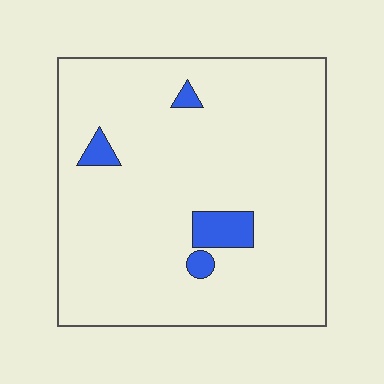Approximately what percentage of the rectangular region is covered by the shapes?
Approximately 5%.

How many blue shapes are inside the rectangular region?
4.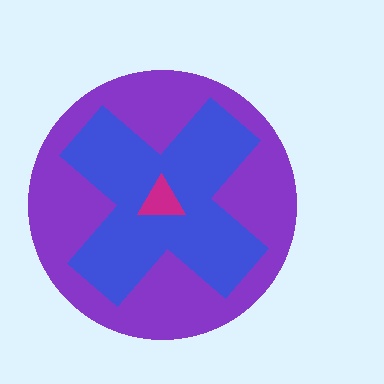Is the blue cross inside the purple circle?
Yes.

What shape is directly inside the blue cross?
The magenta triangle.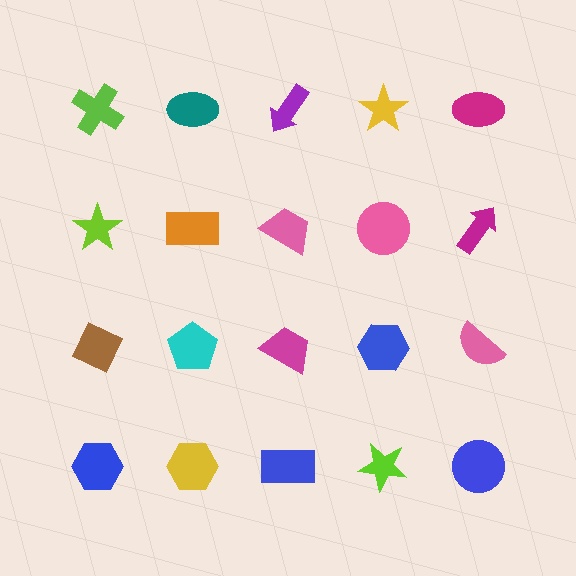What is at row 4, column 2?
A yellow hexagon.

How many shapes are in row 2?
5 shapes.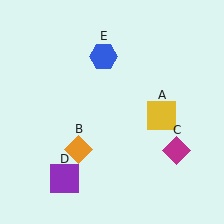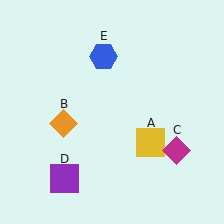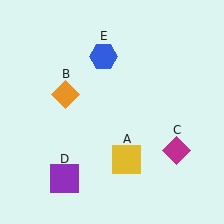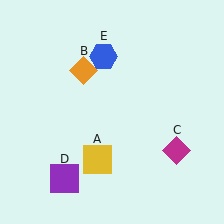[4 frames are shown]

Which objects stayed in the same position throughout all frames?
Magenta diamond (object C) and purple square (object D) and blue hexagon (object E) remained stationary.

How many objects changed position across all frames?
2 objects changed position: yellow square (object A), orange diamond (object B).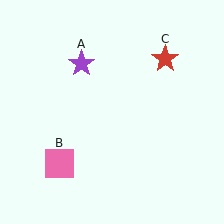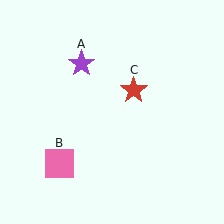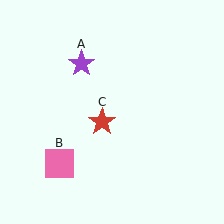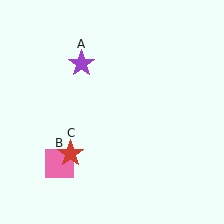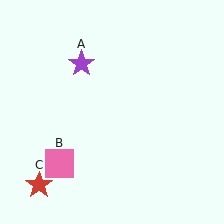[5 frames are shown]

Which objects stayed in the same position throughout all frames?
Purple star (object A) and pink square (object B) remained stationary.